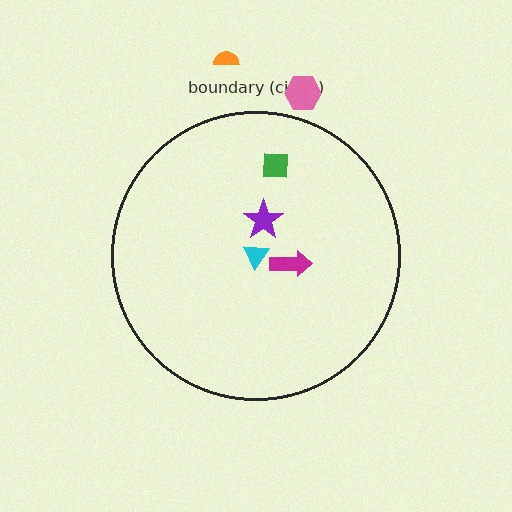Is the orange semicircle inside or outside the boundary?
Outside.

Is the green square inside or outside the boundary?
Inside.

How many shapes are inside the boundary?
4 inside, 2 outside.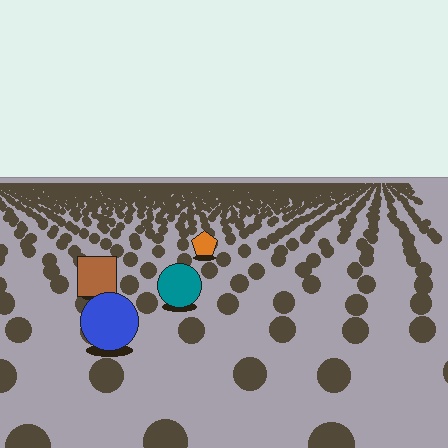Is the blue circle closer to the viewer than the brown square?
Yes. The blue circle is closer — you can tell from the texture gradient: the ground texture is coarser near it.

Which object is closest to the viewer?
The blue circle is closest. The texture marks near it are larger and more spread out.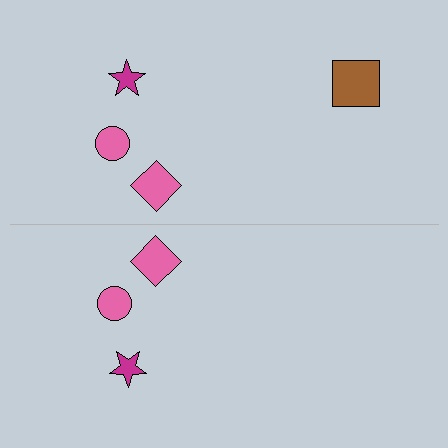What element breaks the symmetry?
A brown square is missing from the bottom side.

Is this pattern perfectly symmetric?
No, the pattern is not perfectly symmetric. A brown square is missing from the bottom side.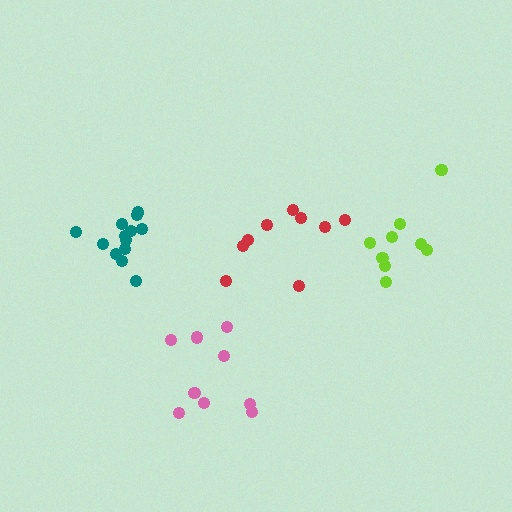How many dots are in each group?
Group 1: 9 dots, Group 2: 13 dots, Group 3: 9 dots, Group 4: 9 dots (40 total).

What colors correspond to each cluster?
The clusters are colored: lime, teal, red, pink.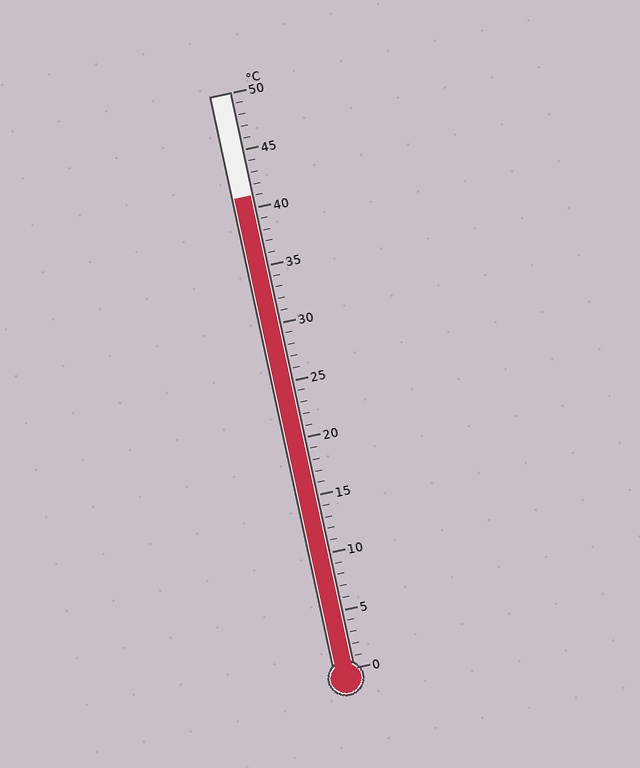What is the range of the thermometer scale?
The thermometer scale ranges from 0°C to 50°C.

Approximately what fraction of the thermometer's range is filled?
The thermometer is filled to approximately 80% of its range.